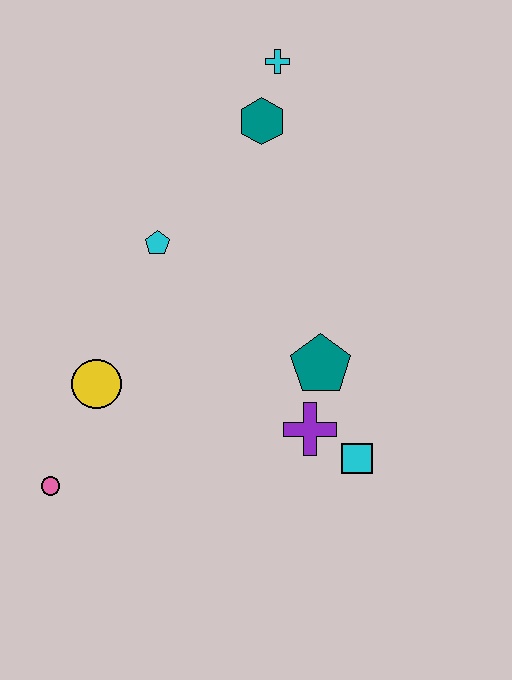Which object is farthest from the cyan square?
The cyan cross is farthest from the cyan square.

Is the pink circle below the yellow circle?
Yes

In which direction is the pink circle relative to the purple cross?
The pink circle is to the left of the purple cross.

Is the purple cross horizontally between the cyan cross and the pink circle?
No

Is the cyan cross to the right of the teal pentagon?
No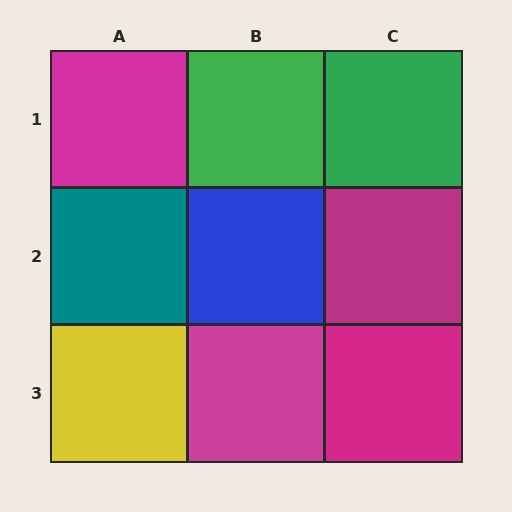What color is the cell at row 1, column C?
Green.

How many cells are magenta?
4 cells are magenta.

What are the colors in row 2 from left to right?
Teal, blue, magenta.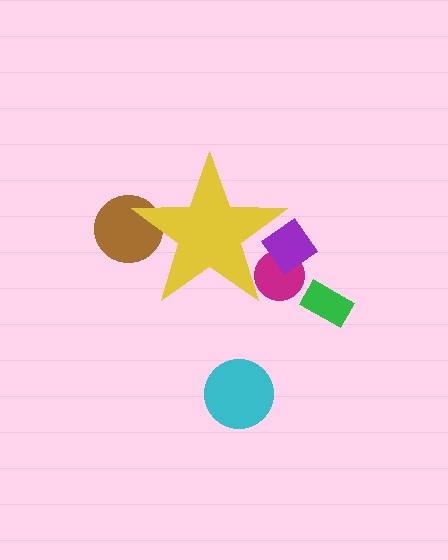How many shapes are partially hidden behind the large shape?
3 shapes are partially hidden.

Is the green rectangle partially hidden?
No, the green rectangle is fully visible.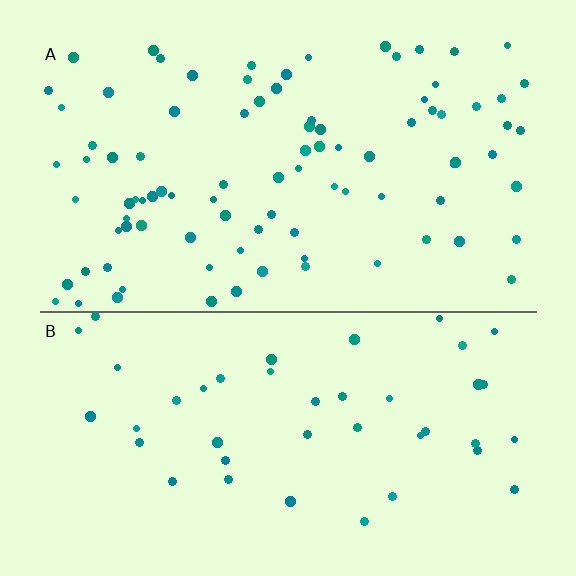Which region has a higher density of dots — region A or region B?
A (the top).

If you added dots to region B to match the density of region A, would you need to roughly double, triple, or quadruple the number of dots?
Approximately double.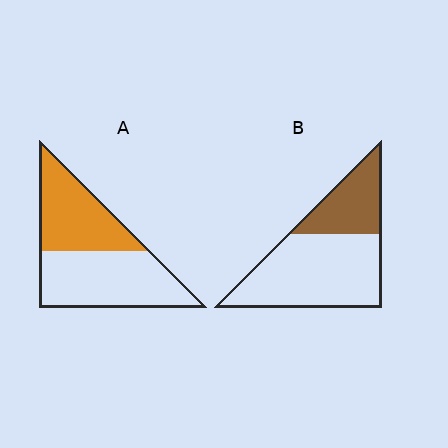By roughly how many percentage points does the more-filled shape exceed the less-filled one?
By roughly 10 percentage points (A over B).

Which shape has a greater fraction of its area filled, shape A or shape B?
Shape A.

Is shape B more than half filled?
No.